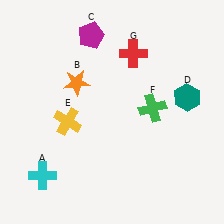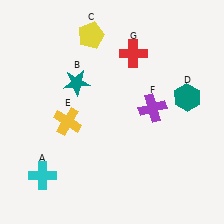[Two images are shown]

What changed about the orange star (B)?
In Image 1, B is orange. In Image 2, it changed to teal.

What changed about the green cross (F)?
In Image 1, F is green. In Image 2, it changed to purple.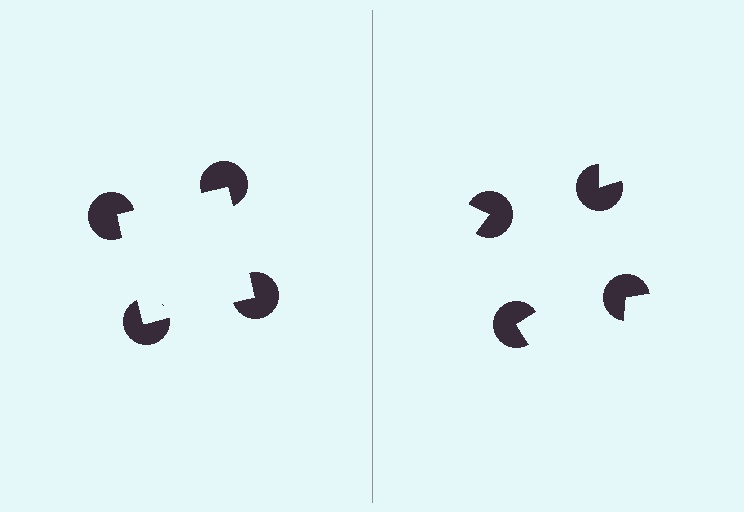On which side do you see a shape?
An illusory square appears on the left side. On the right side the wedge cuts are rotated, so no coherent shape forms.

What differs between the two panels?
The pac-man discs are positioned identically on both sides; only the wedge orientations differ. On the left they align to a square; on the right they are misaligned.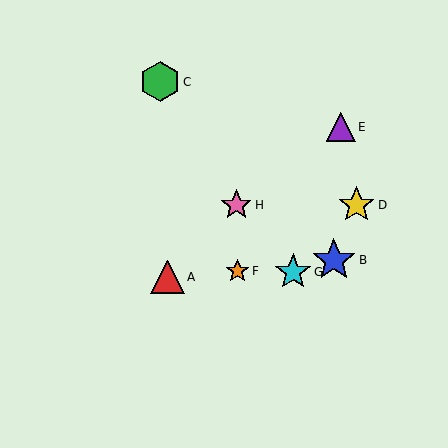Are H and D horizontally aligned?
Yes, both are at y≈205.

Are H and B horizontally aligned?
No, H is at y≈205 and B is at y≈260.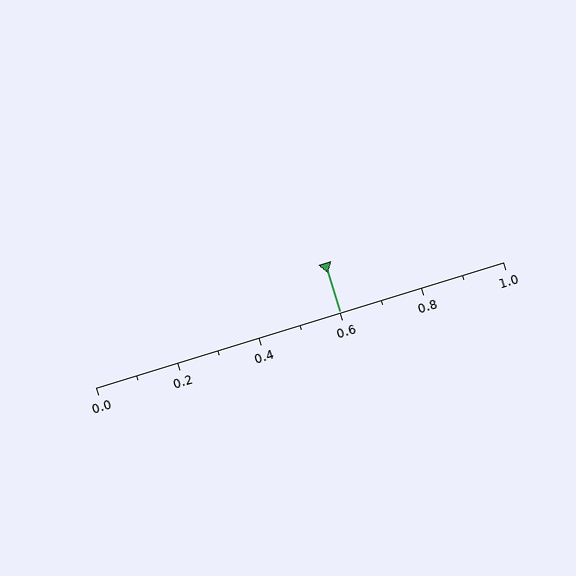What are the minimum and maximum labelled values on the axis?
The axis runs from 0.0 to 1.0.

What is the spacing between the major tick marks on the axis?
The major ticks are spaced 0.2 apart.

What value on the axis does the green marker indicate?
The marker indicates approximately 0.6.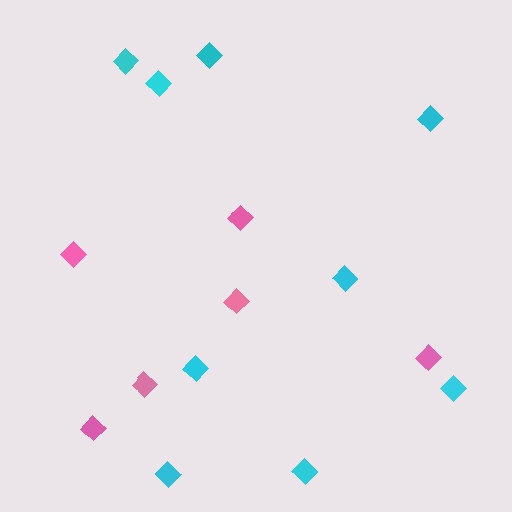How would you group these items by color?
There are 2 groups: one group of pink diamonds (6) and one group of cyan diamonds (9).